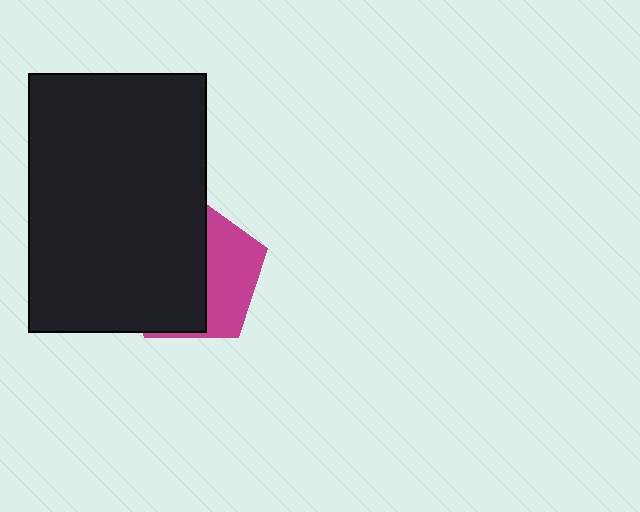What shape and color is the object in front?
The object in front is a black rectangle.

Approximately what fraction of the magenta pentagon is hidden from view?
Roughly 63% of the magenta pentagon is hidden behind the black rectangle.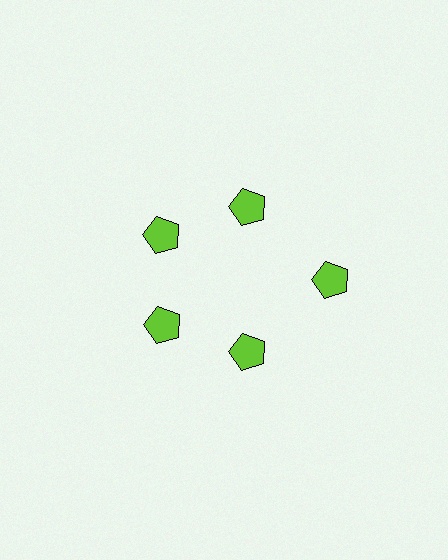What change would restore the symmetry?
The symmetry would be restored by moving it inward, back onto the ring so that all 5 pentagons sit at equal angles and equal distance from the center.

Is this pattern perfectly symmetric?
No. The 5 lime pentagons are arranged in a ring, but one element near the 3 o'clock position is pushed outward from the center, breaking the 5-fold rotational symmetry.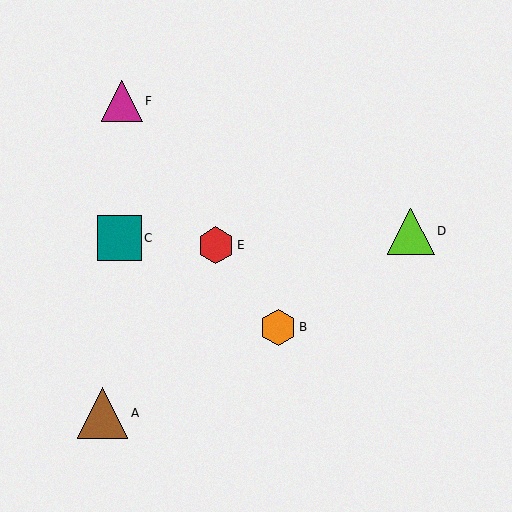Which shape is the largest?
The brown triangle (labeled A) is the largest.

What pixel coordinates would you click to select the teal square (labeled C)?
Click at (119, 238) to select the teal square C.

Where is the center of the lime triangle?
The center of the lime triangle is at (411, 231).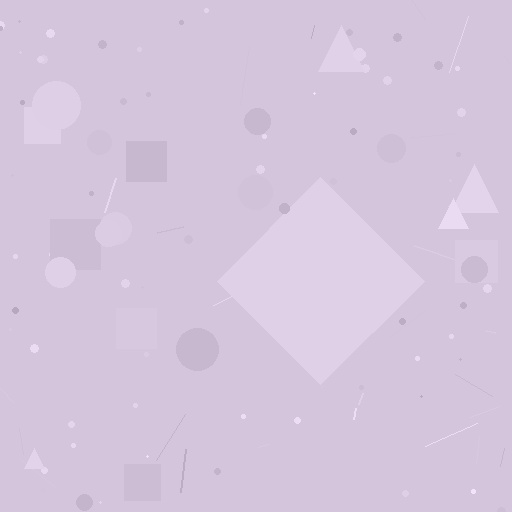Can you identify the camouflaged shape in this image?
The camouflaged shape is a diamond.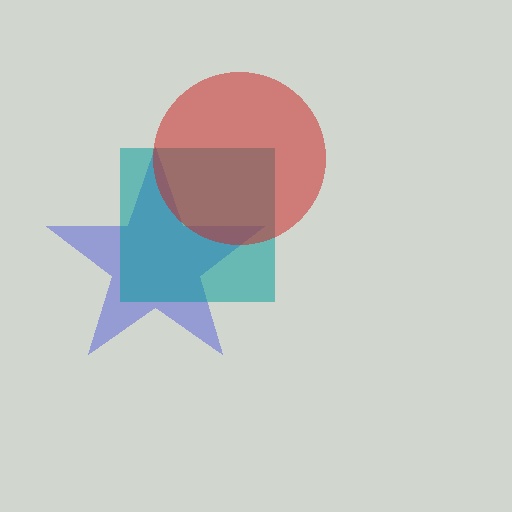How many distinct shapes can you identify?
There are 3 distinct shapes: a blue star, a teal square, a red circle.